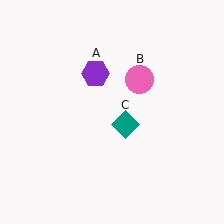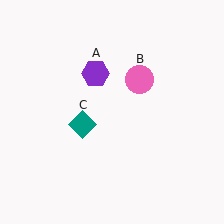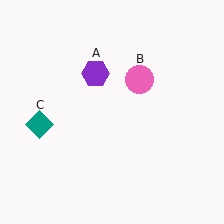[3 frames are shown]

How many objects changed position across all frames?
1 object changed position: teal diamond (object C).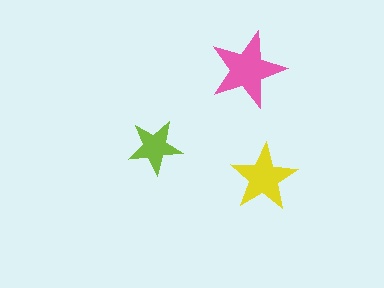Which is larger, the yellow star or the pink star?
The pink one.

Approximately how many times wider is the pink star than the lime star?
About 1.5 times wider.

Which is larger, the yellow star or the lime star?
The yellow one.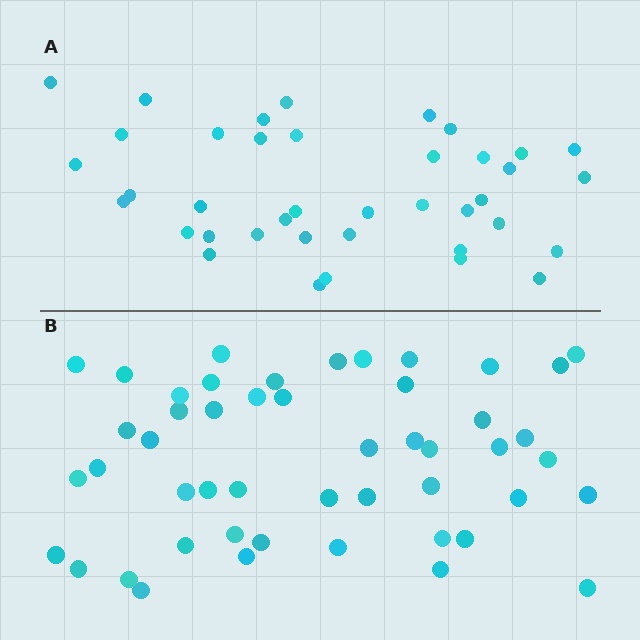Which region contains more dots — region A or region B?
Region B (the bottom region) has more dots.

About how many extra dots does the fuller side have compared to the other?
Region B has roughly 10 or so more dots than region A.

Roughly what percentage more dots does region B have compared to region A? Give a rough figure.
About 25% more.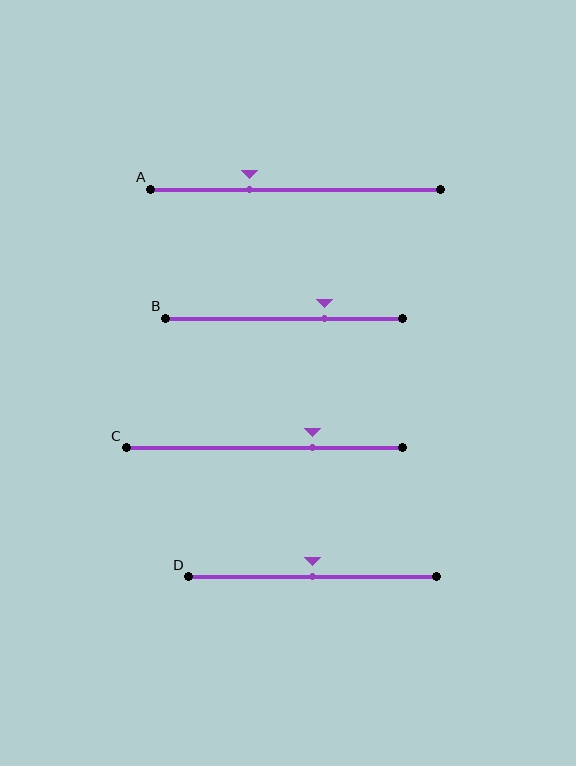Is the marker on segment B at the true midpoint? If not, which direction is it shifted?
No, the marker on segment B is shifted to the right by about 17% of the segment length.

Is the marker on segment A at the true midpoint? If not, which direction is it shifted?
No, the marker on segment A is shifted to the left by about 16% of the segment length.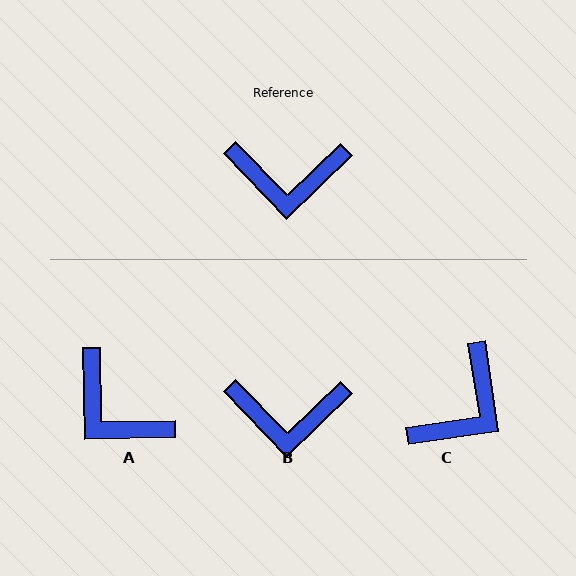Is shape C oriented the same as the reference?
No, it is off by about 55 degrees.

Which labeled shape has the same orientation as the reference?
B.